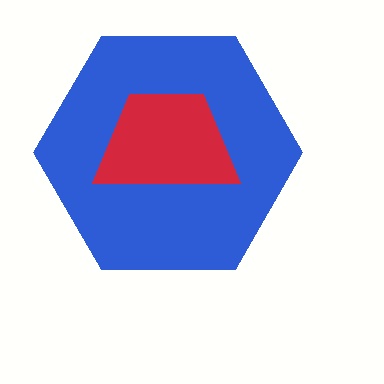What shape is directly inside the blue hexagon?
The red trapezoid.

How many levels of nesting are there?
2.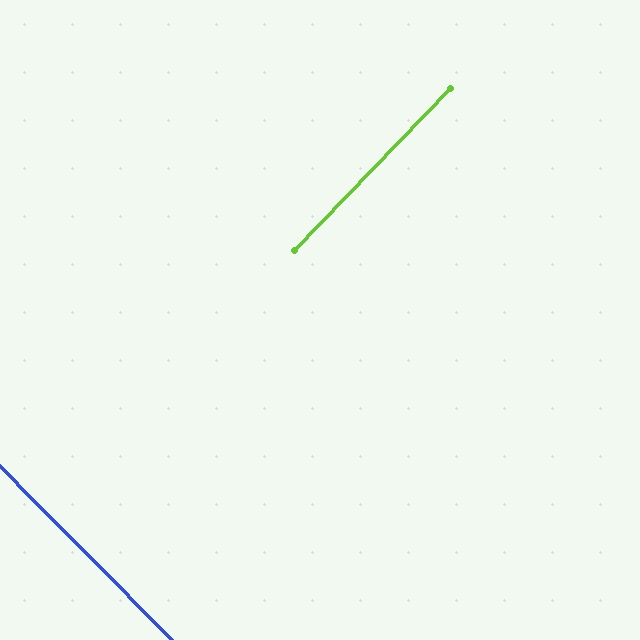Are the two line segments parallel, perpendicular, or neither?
Perpendicular — they meet at approximately 89°.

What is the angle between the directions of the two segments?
Approximately 89 degrees.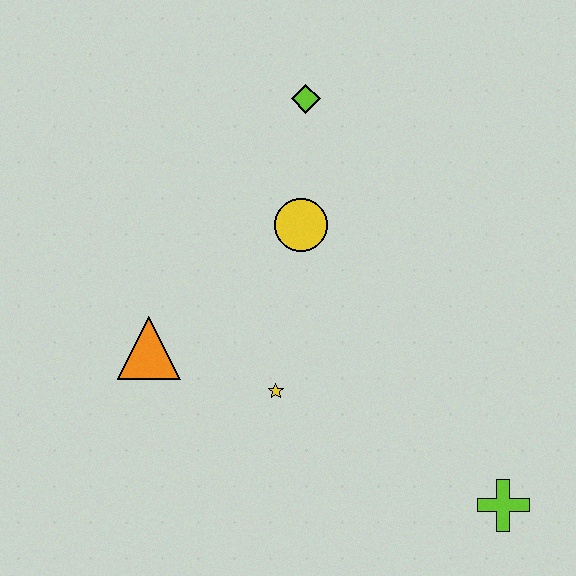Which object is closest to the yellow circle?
The lime diamond is closest to the yellow circle.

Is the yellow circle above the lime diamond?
No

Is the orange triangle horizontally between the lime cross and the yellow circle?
No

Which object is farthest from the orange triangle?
The lime cross is farthest from the orange triangle.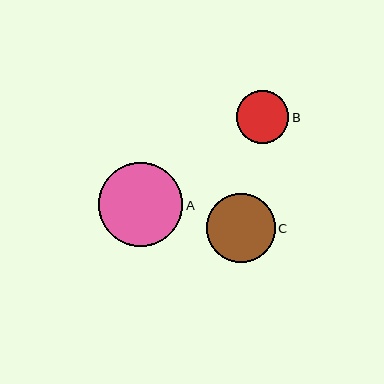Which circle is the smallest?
Circle B is the smallest with a size of approximately 53 pixels.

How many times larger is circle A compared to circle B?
Circle A is approximately 1.6 times the size of circle B.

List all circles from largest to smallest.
From largest to smallest: A, C, B.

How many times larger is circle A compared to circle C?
Circle A is approximately 1.2 times the size of circle C.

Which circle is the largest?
Circle A is the largest with a size of approximately 84 pixels.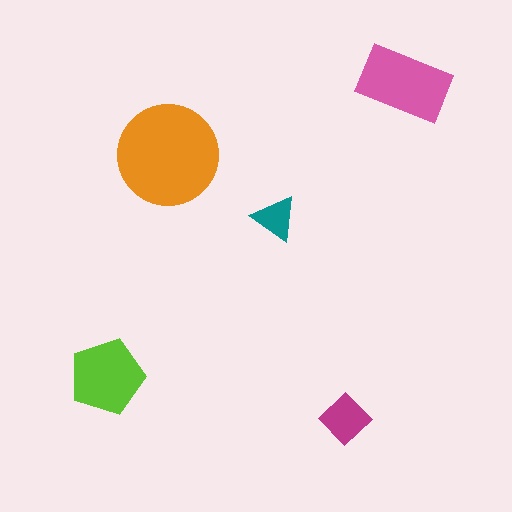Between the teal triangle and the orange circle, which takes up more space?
The orange circle.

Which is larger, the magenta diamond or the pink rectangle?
The pink rectangle.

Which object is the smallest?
The teal triangle.